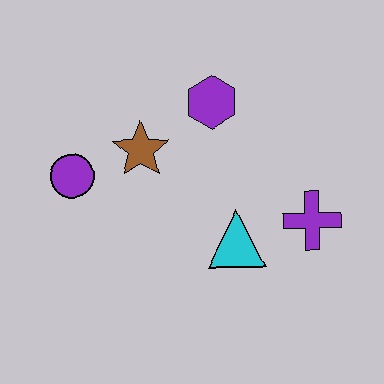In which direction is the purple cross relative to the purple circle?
The purple cross is to the right of the purple circle.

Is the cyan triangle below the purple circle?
Yes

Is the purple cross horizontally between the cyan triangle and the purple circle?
No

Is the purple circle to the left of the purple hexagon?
Yes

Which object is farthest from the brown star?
The purple cross is farthest from the brown star.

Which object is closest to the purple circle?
The brown star is closest to the purple circle.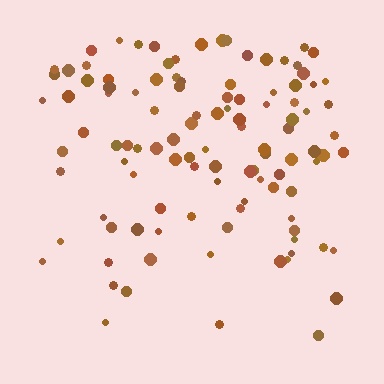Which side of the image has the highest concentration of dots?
The top.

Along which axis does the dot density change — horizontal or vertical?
Vertical.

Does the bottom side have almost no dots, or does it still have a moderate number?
Still a moderate number, just noticeably fewer than the top.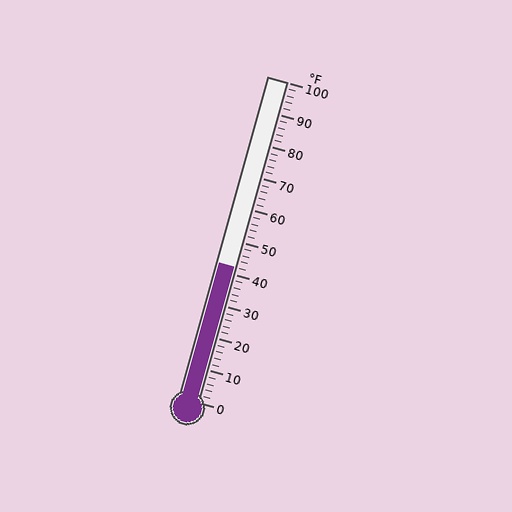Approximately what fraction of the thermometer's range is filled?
The thermometer is filled to approximately 40% of its range.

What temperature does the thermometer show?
The thermometer shows approximately 42°F.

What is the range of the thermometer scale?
The thermometer scale ranges from 0°F to 100°F.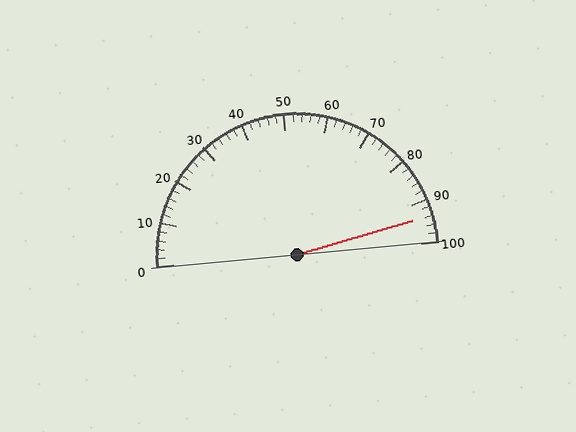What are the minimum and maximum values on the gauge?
The gauge ranges from 0 to 100.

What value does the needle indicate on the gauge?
The needle indicates approximately 94.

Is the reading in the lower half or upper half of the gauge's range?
The reading is in the upper half of the range (0 to 100).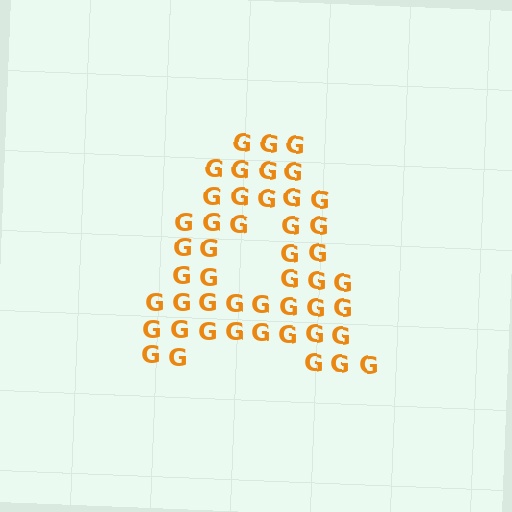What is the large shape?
The large shape is the letter A.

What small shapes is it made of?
It is made of small letter G's.